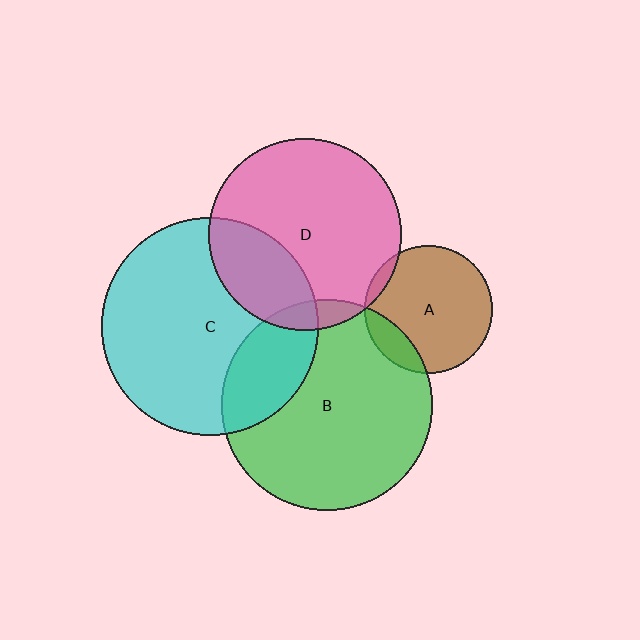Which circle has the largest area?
Circle C (cyan).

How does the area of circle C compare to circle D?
Approximately 1.3 times.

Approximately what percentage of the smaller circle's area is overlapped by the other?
Approximately 5%.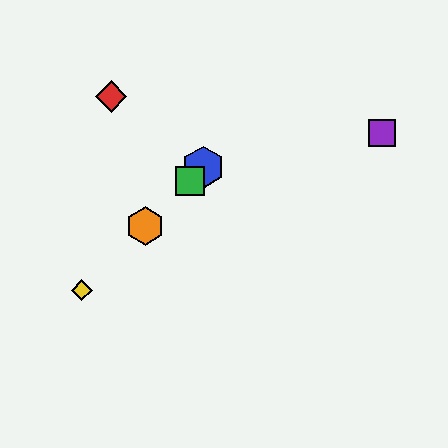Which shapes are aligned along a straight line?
The blue hexagon, the green square, the yellow diamond, the orange hexagon are aligned along a straight line.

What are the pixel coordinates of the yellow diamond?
The yellow diamond is at (82, 290).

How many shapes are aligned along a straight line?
4 shapes (the blue hexagon, the green square, the yellow diamond, the orange hexagon) are aligned along a straight line.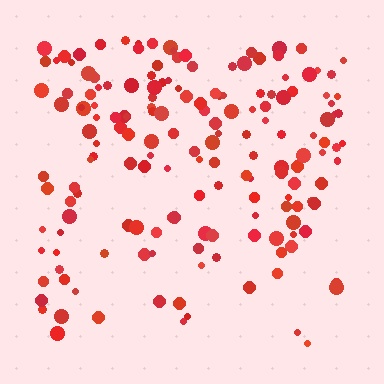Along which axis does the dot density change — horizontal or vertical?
Vertical.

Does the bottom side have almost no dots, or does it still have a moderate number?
Still a moderate number, just noticeably fewer than the top.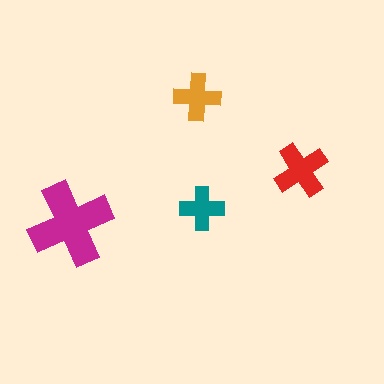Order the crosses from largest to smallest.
the magenta one, the red one, the orange one, the teal one.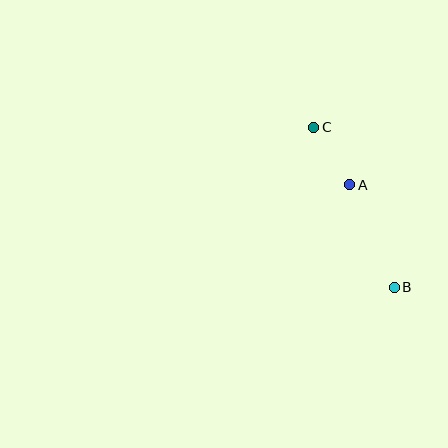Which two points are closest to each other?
Points A and C are closest to each other.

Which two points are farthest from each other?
Points B and C are farthest from each other.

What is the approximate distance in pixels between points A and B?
The distance between A and B is approximately 112 pixels.